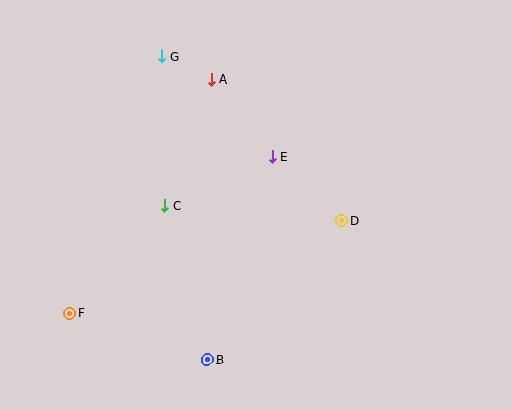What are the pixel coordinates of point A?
Point A is at (211, 79).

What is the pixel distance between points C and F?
The distance between C and F is 144 pixels.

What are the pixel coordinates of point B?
Point B is at (207, 360).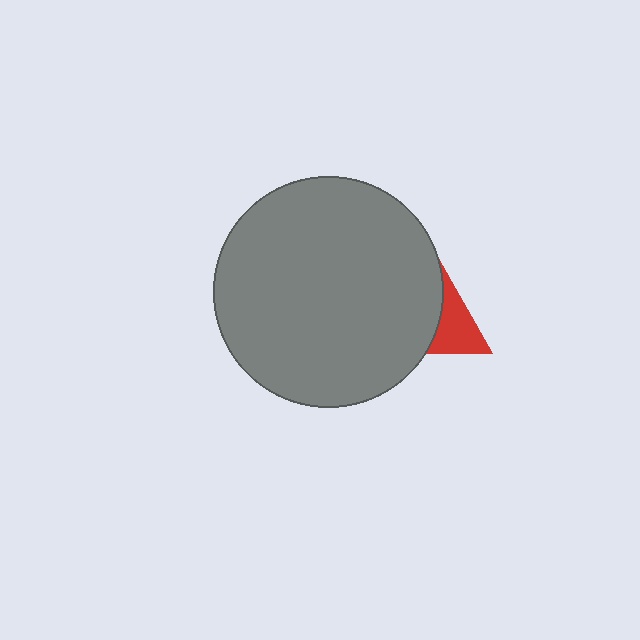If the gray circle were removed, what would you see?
You would see the complete red triangle.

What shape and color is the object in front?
The object in front is a gray circle.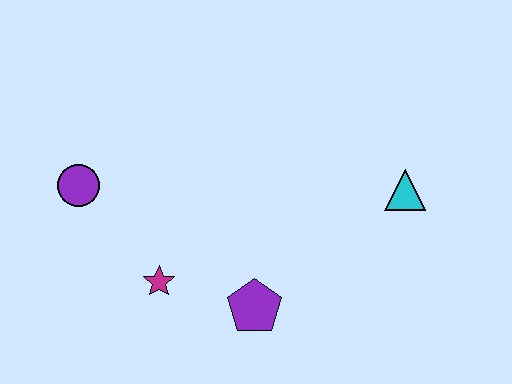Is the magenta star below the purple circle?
Yes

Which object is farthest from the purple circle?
The cyan triangle is farthest from the purple circle.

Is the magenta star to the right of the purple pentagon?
No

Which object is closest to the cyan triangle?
The purple pentagon is closest to the cyan triangle.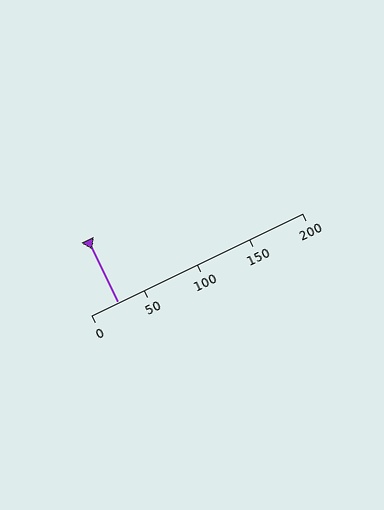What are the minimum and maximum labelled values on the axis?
The axis runs from 0 to 200.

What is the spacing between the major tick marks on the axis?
The major ticks are spaced 50 apart.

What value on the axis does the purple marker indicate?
The marker indicates approximately 25.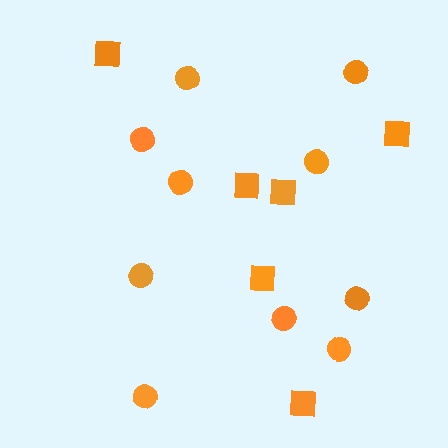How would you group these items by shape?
There are 2 groups: one group of squares (6) and one group of circles (10).